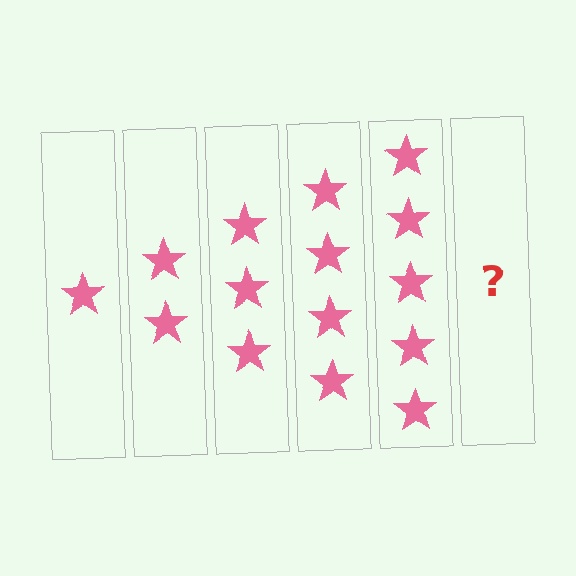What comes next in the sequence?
The next element should be 6 stars.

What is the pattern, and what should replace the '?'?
The pattern is that each step adds one more star. The '?' should be 6 stars.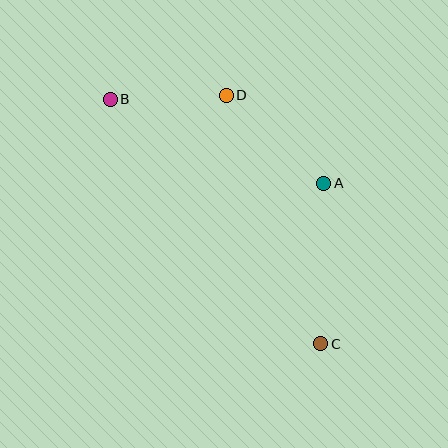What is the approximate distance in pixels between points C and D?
The distance between C and D is approximately 266 pixels.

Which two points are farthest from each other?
Points B and C are farthest from each other.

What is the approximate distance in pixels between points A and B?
The distance between A and B is approximately 229 pixels.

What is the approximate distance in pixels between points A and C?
The distance between A and C is approximately 161 pixels.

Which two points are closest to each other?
Points B and D are closest to each other.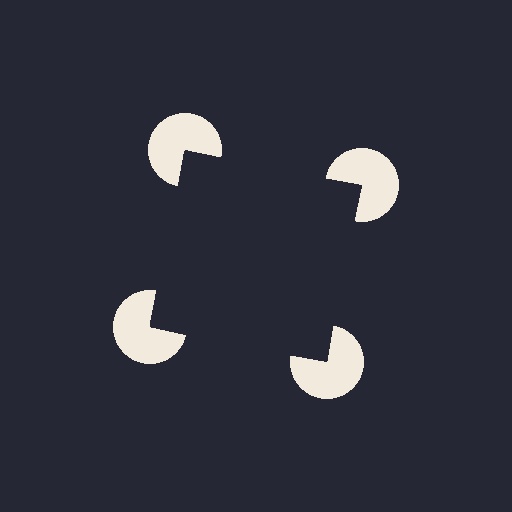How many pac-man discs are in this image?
There are 4 — one at each vertex of the illusory square.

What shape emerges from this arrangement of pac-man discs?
An illusory square — its edges are inferred from the aligned wedge cuts in the pac-man discs, not physically drawn.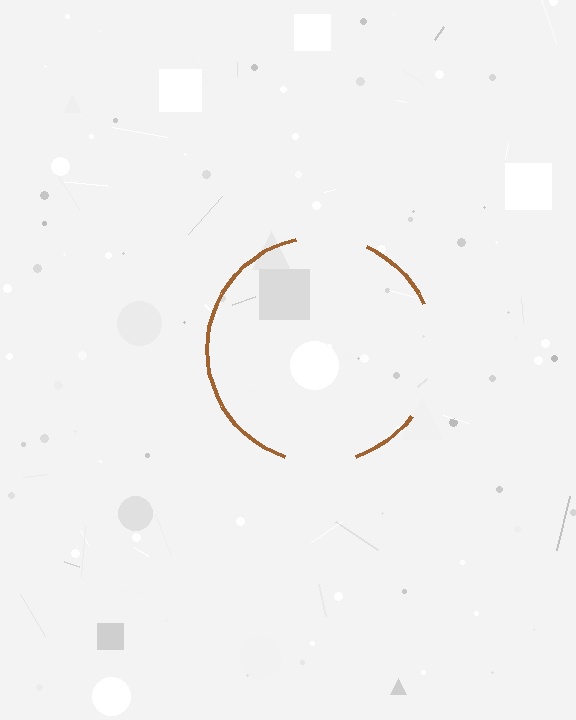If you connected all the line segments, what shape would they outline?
They would outline a circle.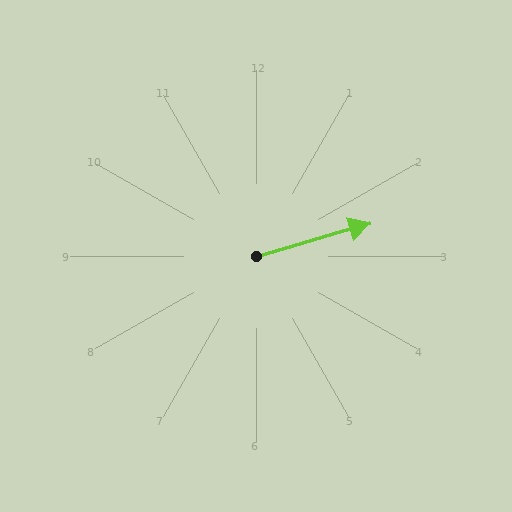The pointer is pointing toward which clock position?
Roughly 2 o'clock.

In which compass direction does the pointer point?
East.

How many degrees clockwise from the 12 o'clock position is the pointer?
Approximately 74 degrees.